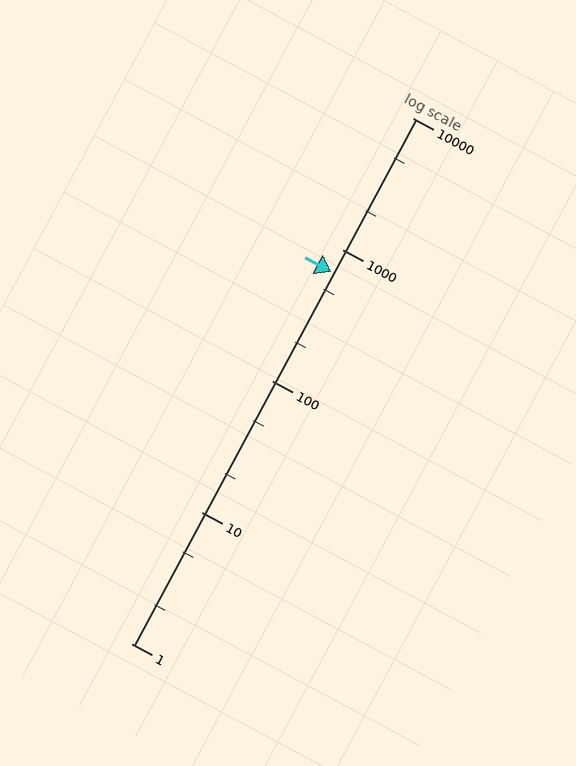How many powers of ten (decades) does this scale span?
The scale spans 4 decades, from 1 to 10000.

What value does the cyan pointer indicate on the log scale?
The pointer indicates approximately 670.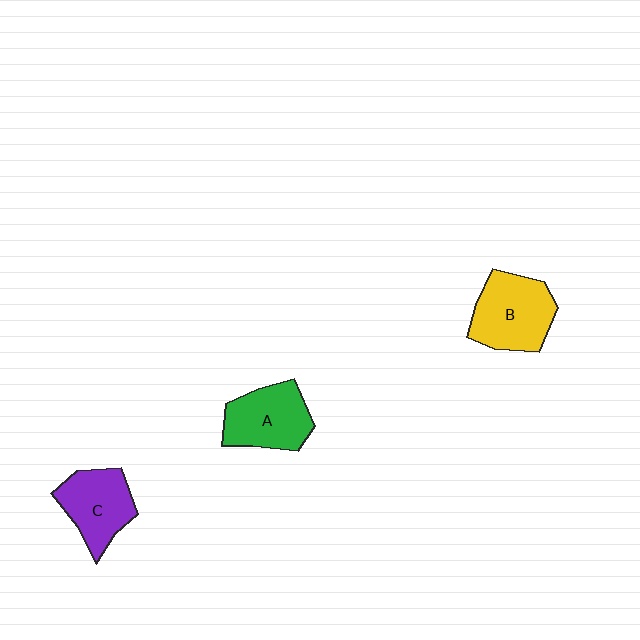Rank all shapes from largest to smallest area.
From largest to smallest: B (yellow), A (green), C (purple).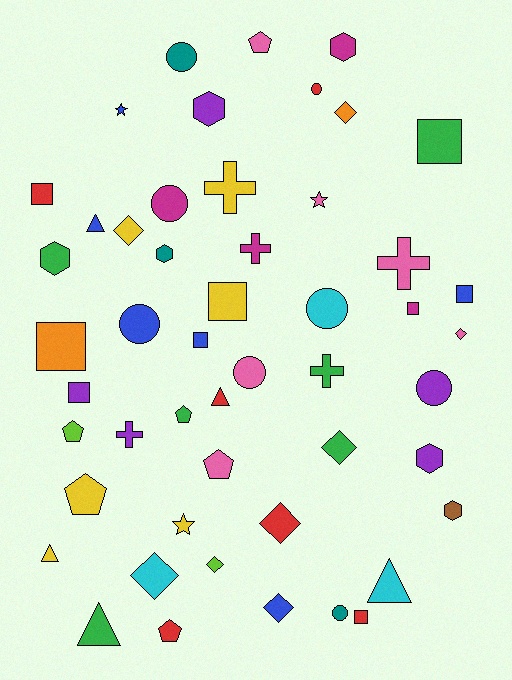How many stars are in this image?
There are 3 stars.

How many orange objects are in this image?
There are 2 orange objects.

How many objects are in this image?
There are 50 objects.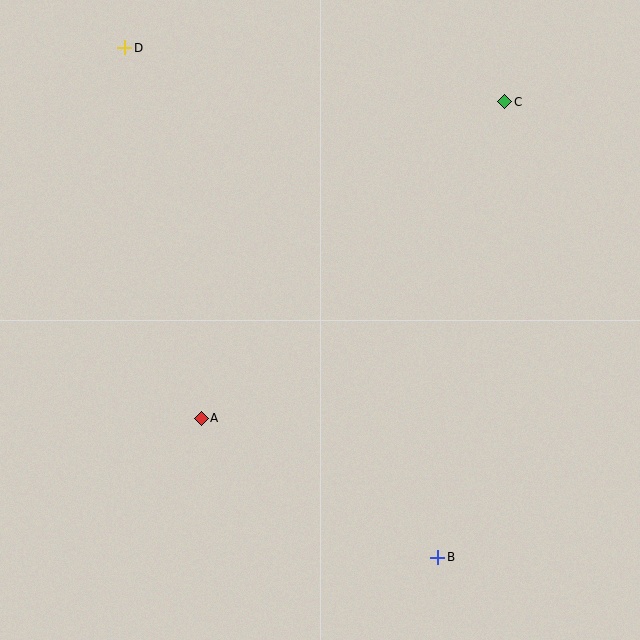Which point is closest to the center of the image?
Point A at (201, 418) is closest to the center.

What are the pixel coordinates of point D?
Point D is at (125, 48).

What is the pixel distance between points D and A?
The distance between D and A is 378 pixels.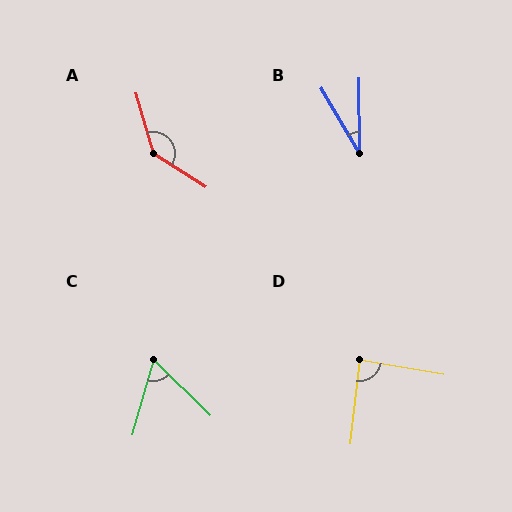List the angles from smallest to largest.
B (31°), C (61°), D (87°), A (138°).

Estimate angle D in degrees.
Approximately 87 degrees.